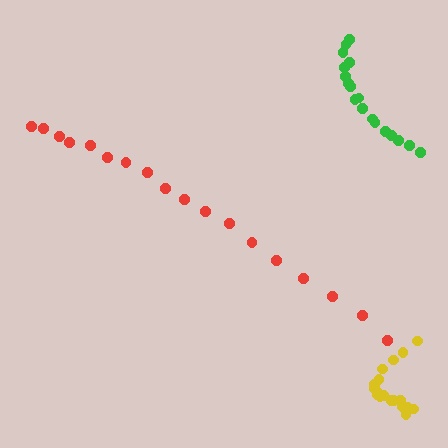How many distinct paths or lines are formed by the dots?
There are 3 distinct paths.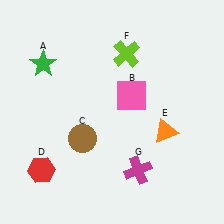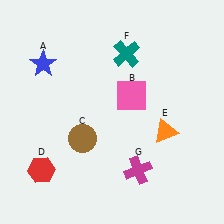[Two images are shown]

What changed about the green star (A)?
In Image 1, A is green. In Image 2, it changed to blue.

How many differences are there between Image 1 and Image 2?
There are 2 differences between the two images.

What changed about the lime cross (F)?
In Image 1, F is lime. In Image 2, it changed to teal.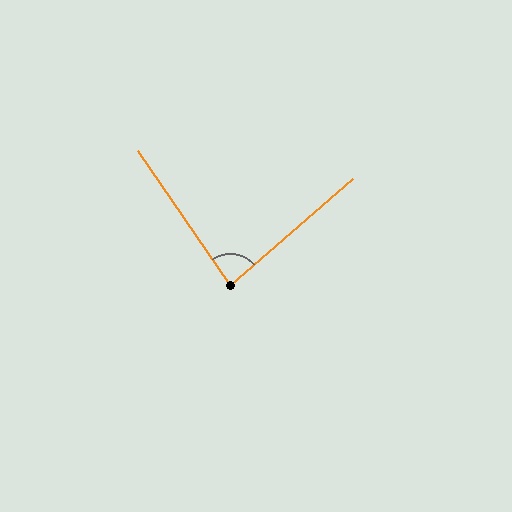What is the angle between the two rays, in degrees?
Approximately 83 degrees.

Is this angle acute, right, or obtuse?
It is acute.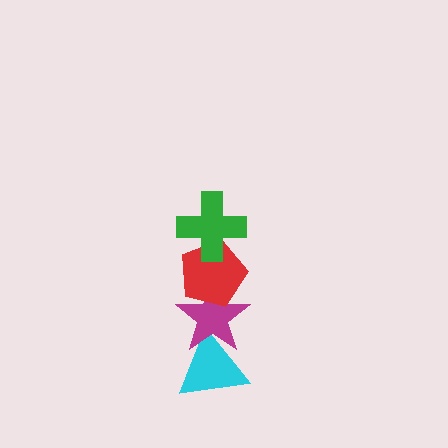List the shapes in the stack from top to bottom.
From top to bottom: the green cross, the red pentagon, the magenta star, the cyan triangle.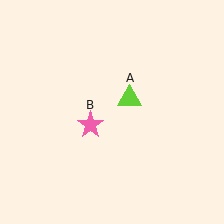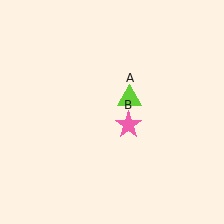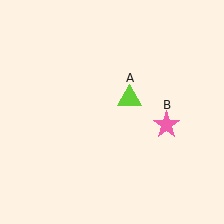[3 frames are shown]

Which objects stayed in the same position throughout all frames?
Lime triangle (object A) remained stationary.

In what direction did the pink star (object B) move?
The pink star (object B) moved right.